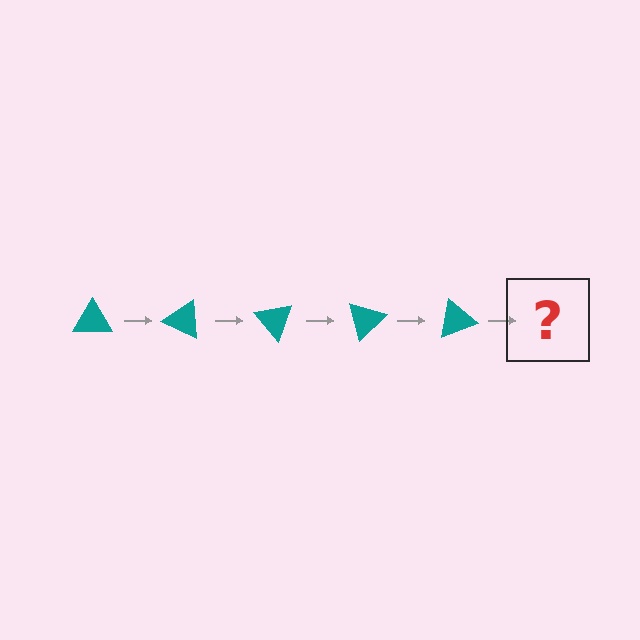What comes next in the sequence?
The next element should be a teal triangle rotated 125 degrees.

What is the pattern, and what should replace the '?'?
The pattern is that the triangle rotates 25 degrees each step. The '?' should be a teal triangle rotated 125 degrees.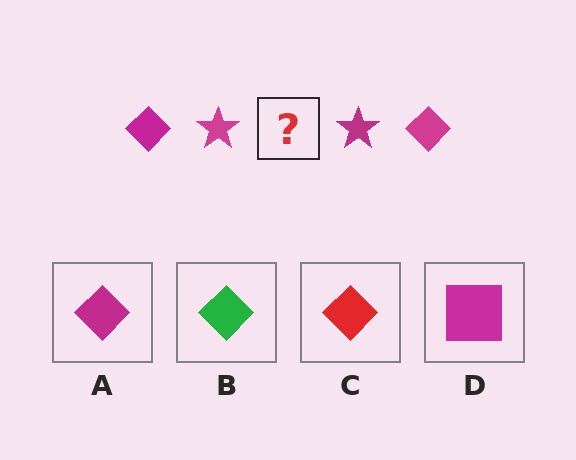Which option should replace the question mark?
Option A.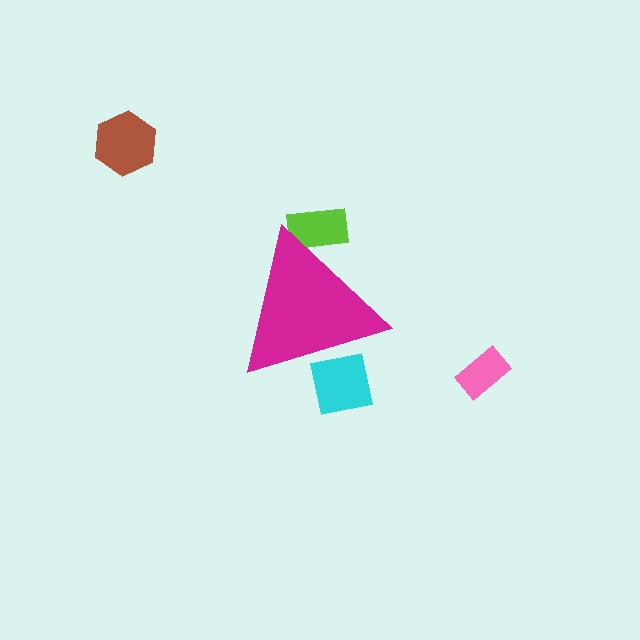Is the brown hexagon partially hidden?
No, the brown hexagon is fully visible.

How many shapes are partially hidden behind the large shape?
2 shapes are partially hidden.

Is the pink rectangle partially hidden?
No, the pink rectangle is fully visible.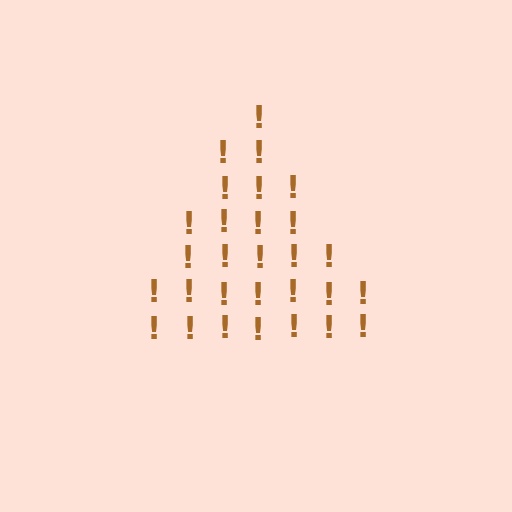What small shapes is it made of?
It is made of small exclamation marks.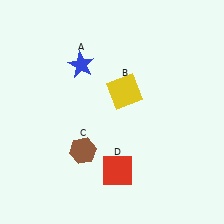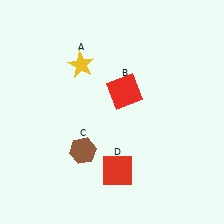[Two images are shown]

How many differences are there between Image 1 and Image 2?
There are 2 differences between the two images.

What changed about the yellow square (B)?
In Image 1, B is yellow. In Image 2, it changed to red.